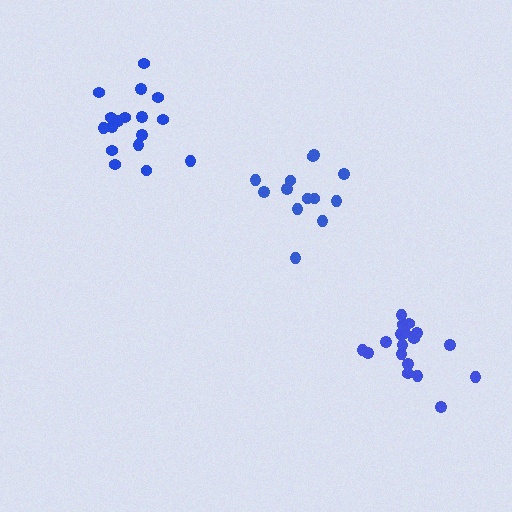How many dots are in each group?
Group 1: 18 dots, Group 2: 17 dots, Group 3: 13 dots (48 total).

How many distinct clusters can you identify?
There are 3 distinct clusters.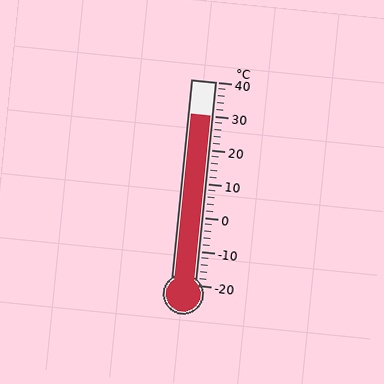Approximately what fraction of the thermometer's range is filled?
The thermometer is filled to approximately 85% of its range.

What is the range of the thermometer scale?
The thermometer scale ranges from -20°C to 40°C.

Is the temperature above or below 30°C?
The temperature is at 30°C.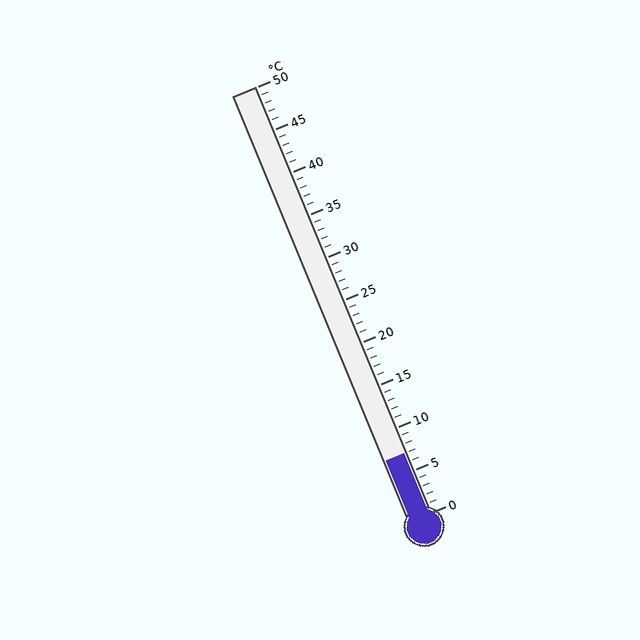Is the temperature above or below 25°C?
The temperature is below 25°C.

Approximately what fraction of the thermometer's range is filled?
The thermometer is filled to approximately 15% of its range.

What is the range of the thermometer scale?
The thermometer scale ranges from 0°C to 50°C.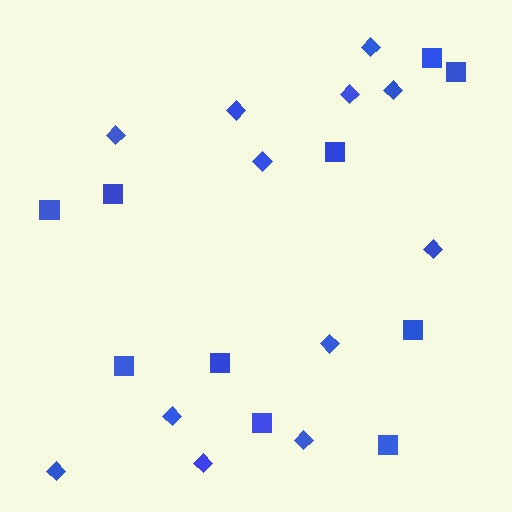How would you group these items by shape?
There are 2 groups: one group of diamonds (12) and one group of squares (10).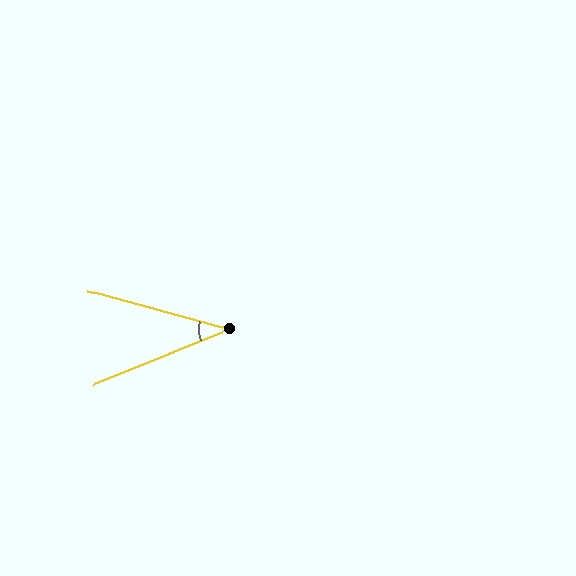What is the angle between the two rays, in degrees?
Approximately 37 degrees.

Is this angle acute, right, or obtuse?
It is acute.